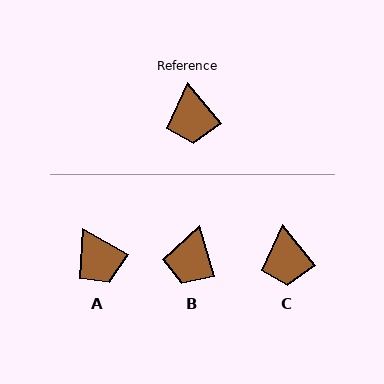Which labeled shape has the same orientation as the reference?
C.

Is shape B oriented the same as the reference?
No, it is off by about 23 degrees.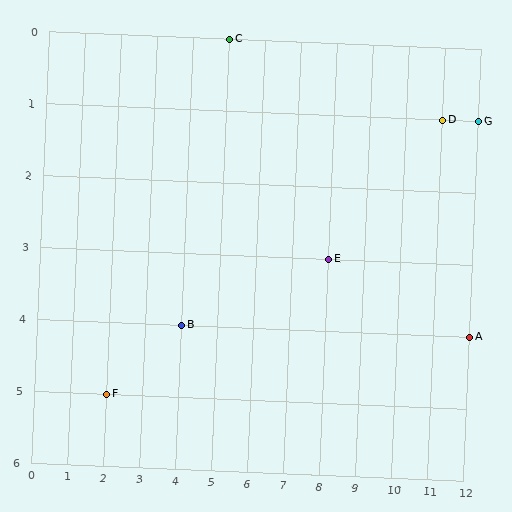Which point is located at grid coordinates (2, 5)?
Point F is at (2, 5).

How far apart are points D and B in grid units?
Points D and B are 7 columns and 3 rows apart (about 7.6 grid units diagonally).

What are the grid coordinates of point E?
Point E is at grid coordinates (8, 3).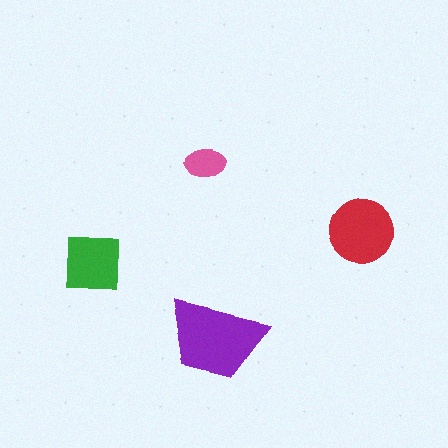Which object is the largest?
The purple trapezoid.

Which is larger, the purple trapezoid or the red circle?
The purple trapezoid.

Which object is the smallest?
The pink ellipse.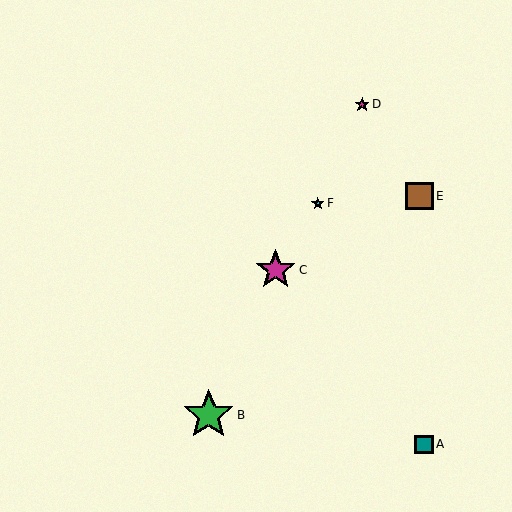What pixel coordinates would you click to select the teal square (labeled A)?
Click at (424, 444) to select the teal square A.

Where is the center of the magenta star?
The center of the magenta star is at (362, 104).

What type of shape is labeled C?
Shape C is a magenta star.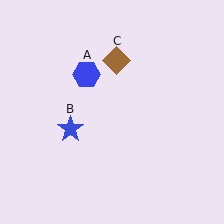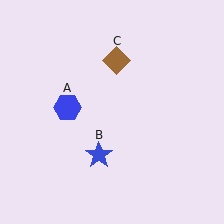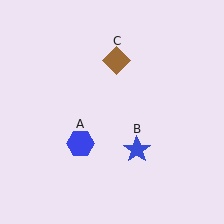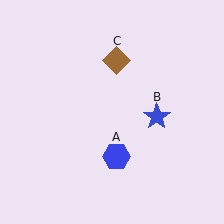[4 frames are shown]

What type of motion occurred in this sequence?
The blue hexagon (object A), blue star (object B) rotated counterclockwise around the center of the scene.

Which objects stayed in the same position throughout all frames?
Brown diamond (object C) remained stationary.